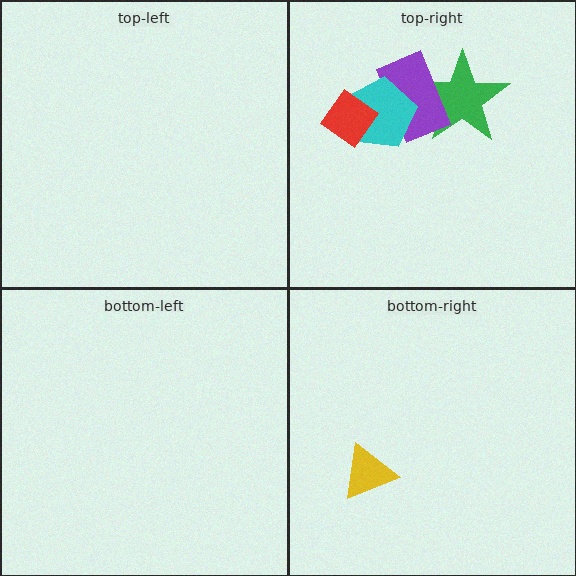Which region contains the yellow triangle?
The bottom-right region.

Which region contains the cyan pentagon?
The top-right region.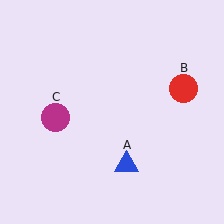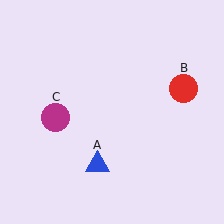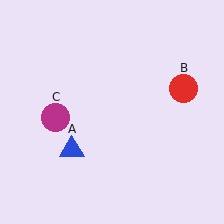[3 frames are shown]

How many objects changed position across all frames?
1 object changed position: blue triangle (object A).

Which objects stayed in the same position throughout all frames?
Red circle (object B) and magenta circle (object C) remained stationary.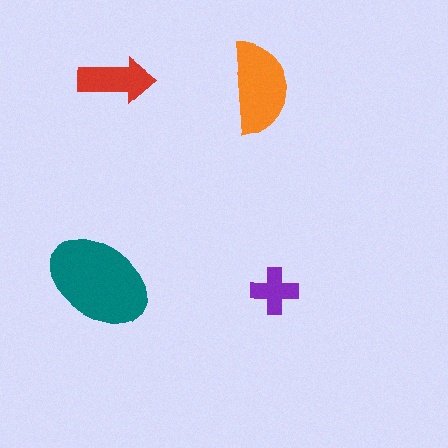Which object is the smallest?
The purple cross.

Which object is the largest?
The teal ellipse.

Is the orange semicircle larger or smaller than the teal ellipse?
Smaller.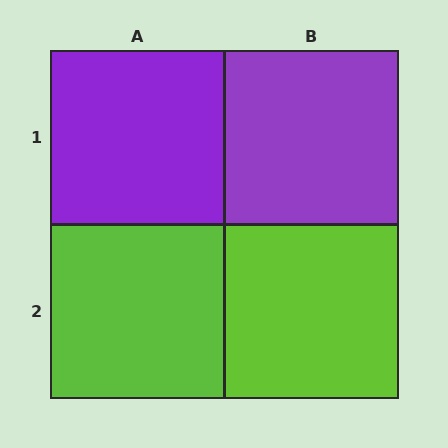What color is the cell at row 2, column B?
Lime.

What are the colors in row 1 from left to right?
Purple, purple.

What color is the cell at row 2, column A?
Lime.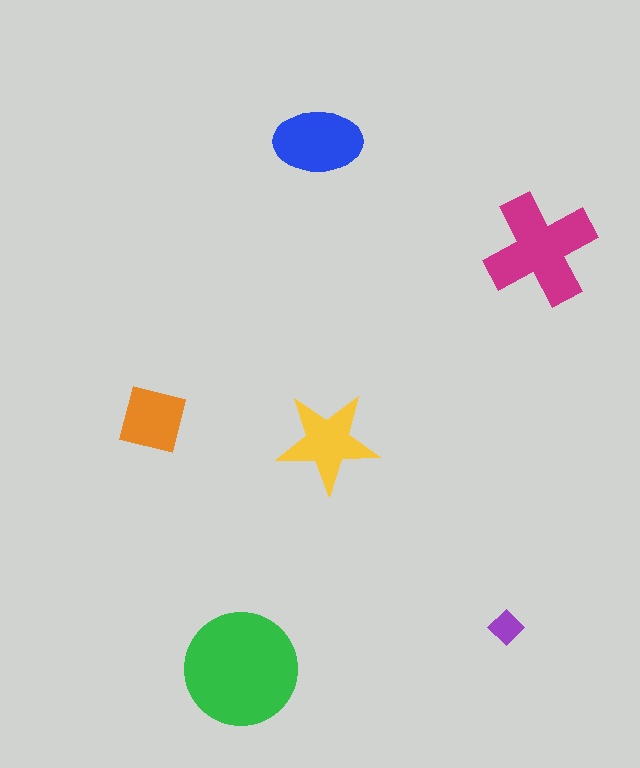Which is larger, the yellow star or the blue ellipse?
The blue ellipse.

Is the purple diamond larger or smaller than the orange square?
Smaller.